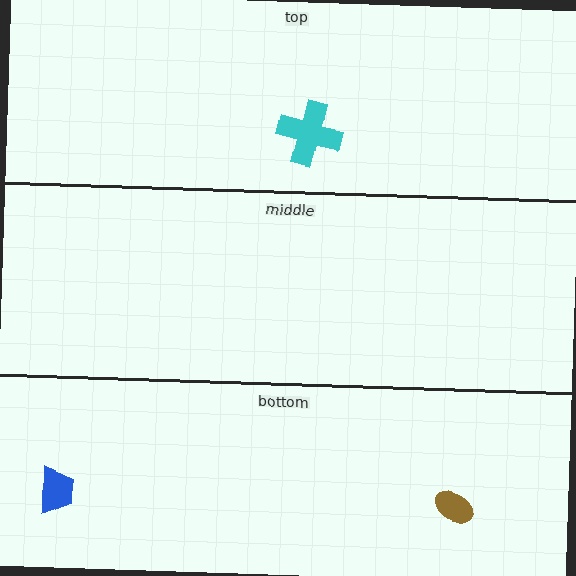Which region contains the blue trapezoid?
The bottom region.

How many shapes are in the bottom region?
2.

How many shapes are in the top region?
1.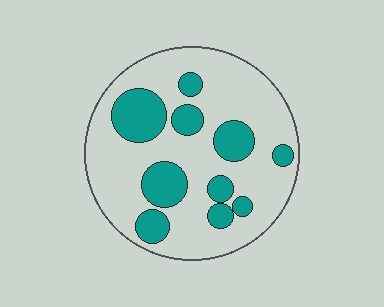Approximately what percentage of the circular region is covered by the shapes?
Approximately 25%.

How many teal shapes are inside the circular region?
10.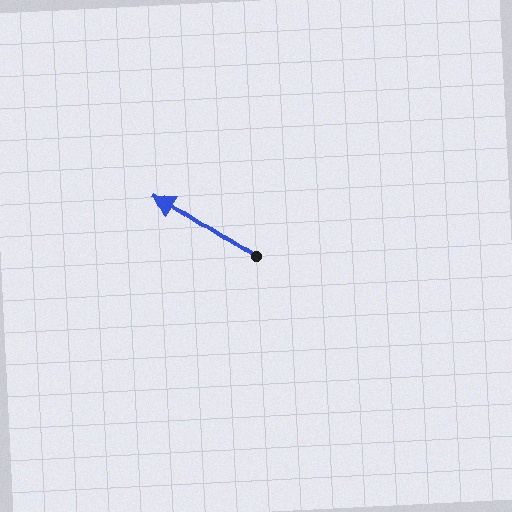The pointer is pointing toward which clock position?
Roughly 10 o'clock.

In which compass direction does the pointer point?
Northwest.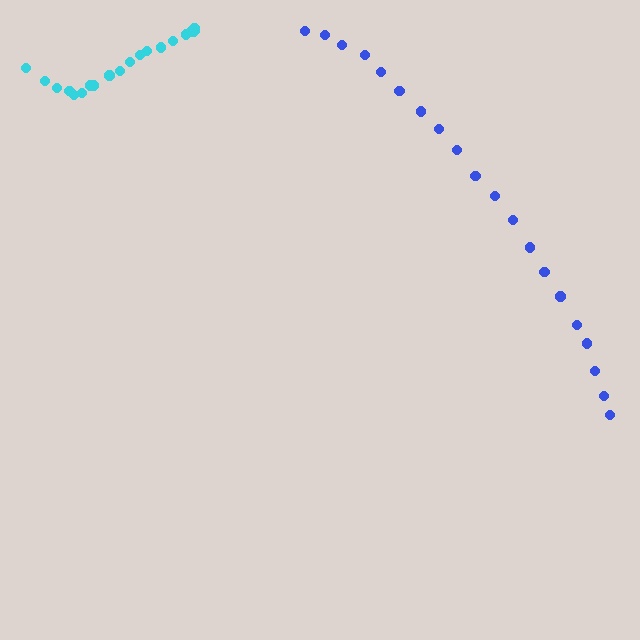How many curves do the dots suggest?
There are 2 distinct paths.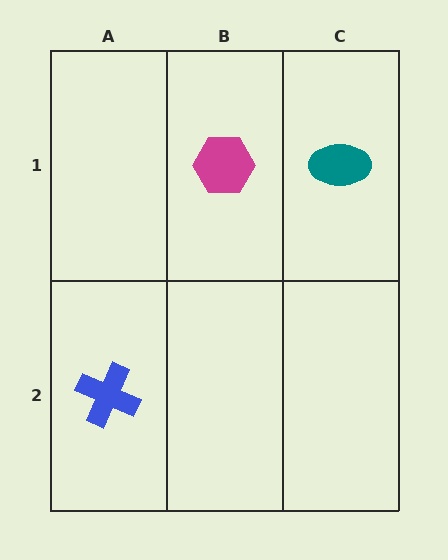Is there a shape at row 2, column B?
No, that cell is empty.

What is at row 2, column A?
A blue cross.